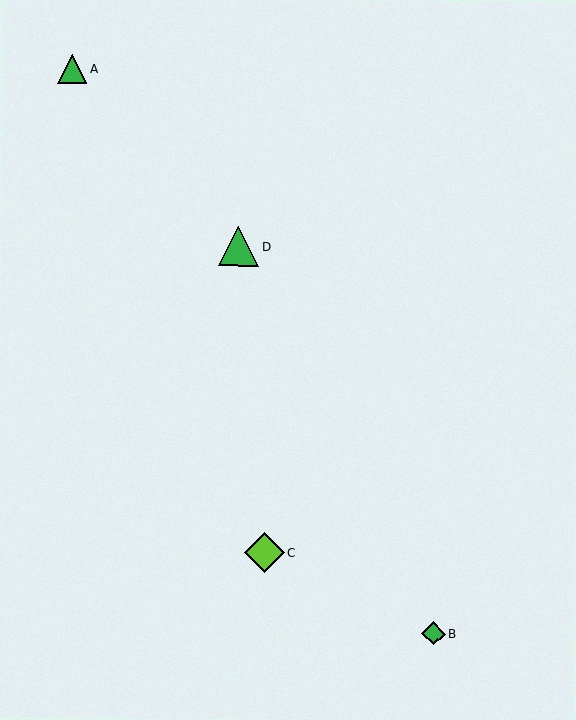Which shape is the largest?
The green triangle (labeled D) is the largest.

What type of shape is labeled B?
Shape B is a green diamond.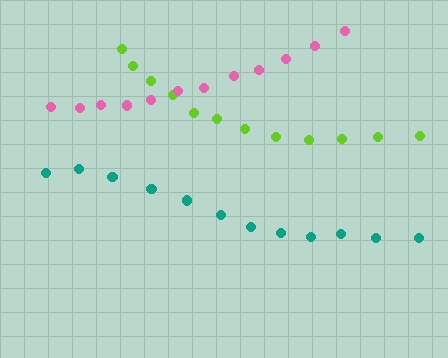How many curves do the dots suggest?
There are 3 distinct paths.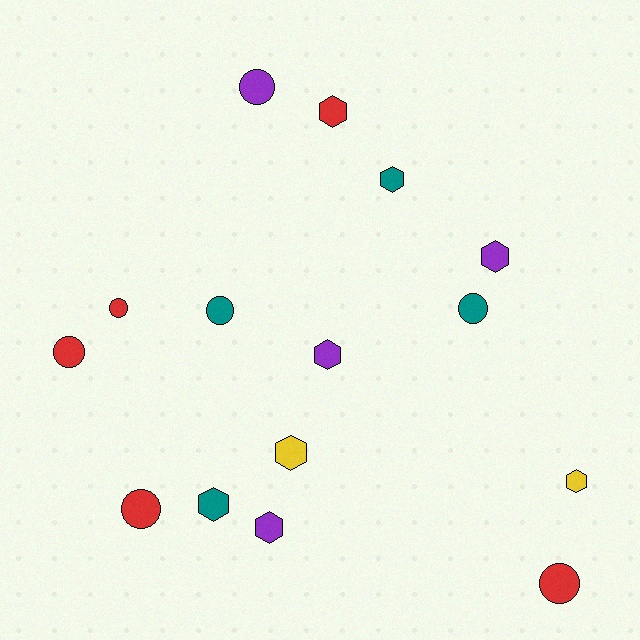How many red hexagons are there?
There is 1 red hexagon.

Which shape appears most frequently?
Hexagon, with 8 objects.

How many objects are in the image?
There are 15 objects.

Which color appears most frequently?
Red, with 5 objects.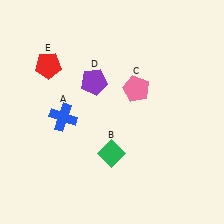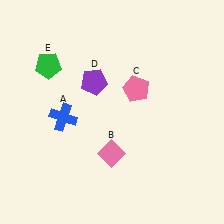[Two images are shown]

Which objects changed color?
B changed from green to pink. E changed from red to green.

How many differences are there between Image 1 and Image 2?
There are 2 differences between the two images.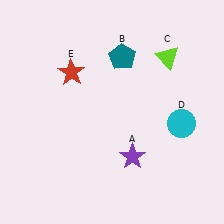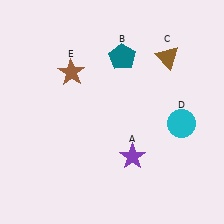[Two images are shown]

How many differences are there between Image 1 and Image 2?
There are 2 differences between the two images.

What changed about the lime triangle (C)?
In Image 1, C is lime. In Image 2, it changed to brown.